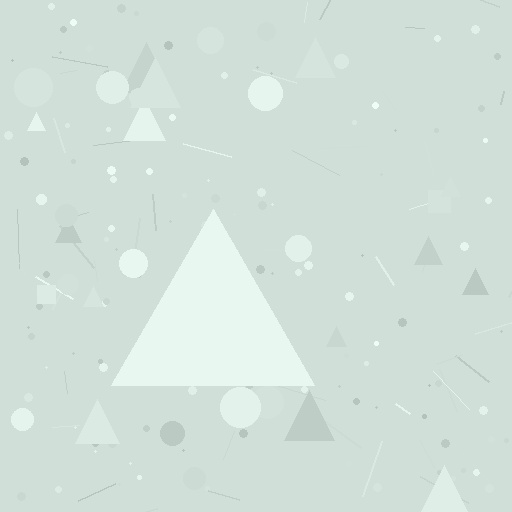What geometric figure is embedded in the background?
A triangle is embedded in the background.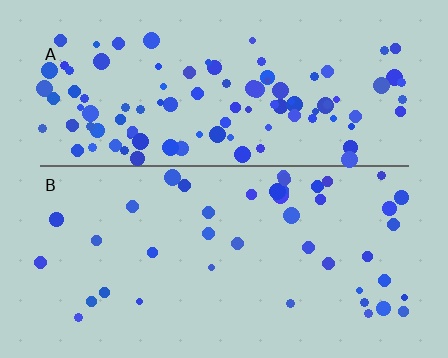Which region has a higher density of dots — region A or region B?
A (the top).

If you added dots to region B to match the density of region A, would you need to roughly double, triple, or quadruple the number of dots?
Approximately double.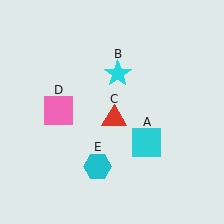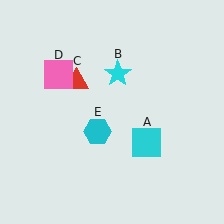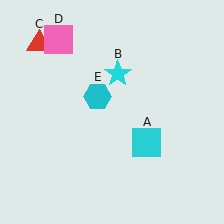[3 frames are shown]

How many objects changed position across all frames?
3 objects changed position: red triangle (object C), pink square (object D), cyan hexagon (object E).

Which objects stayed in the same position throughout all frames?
Cyan square (object A) and cyan star (object B) remained stationary.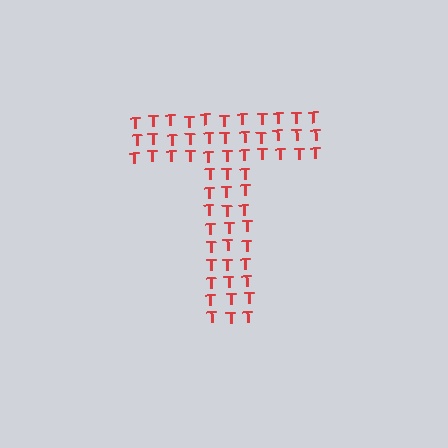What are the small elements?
The small elements are letter T's.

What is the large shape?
The large shape is the letter T.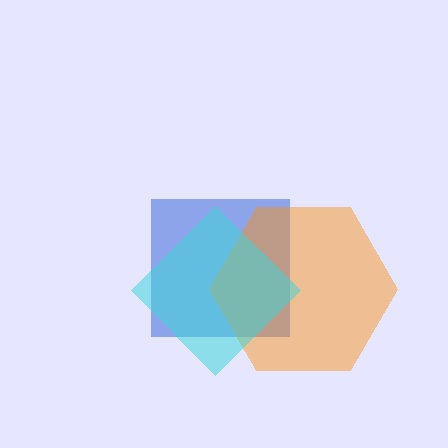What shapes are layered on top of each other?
The layered shapes are: a blue square, an orange hexagon, a cyan diamond.